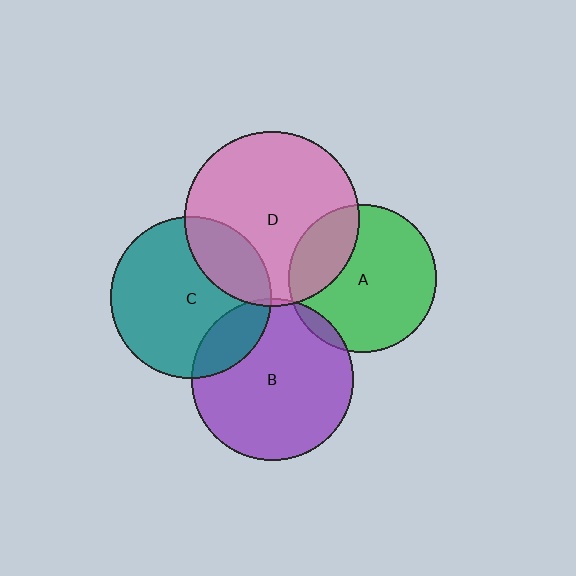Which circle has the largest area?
Circle D (pink).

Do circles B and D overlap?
Yes.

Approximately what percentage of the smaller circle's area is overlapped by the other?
Approximately 5%.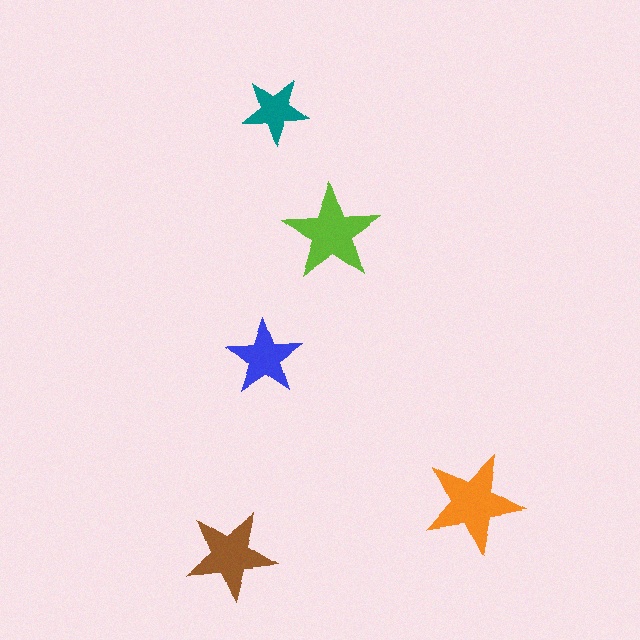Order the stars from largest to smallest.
the orange one, the lime one, the brown one, the blue one, the teal one.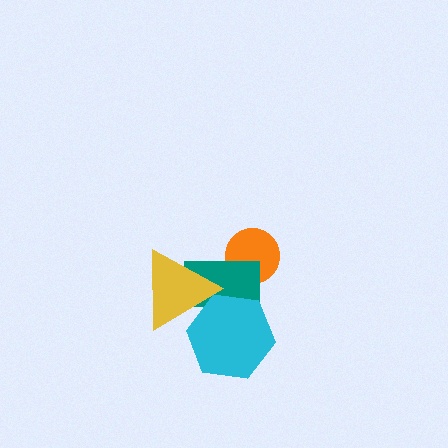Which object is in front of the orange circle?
The teal rectangle is in front of the orange circle.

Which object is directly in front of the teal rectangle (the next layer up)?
The cyan hexagon is directly in front of the teal rectangle.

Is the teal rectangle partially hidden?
Yes, it is partially covered by another shape.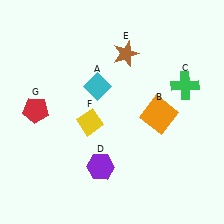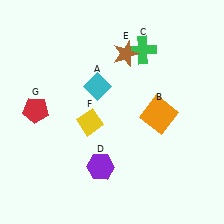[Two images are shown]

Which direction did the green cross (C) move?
The green cross (C) moved left.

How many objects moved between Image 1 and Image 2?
1 object moved between the two images.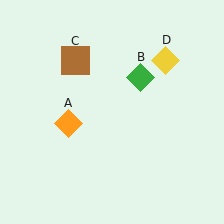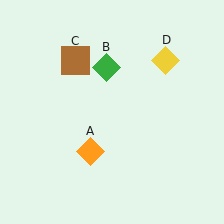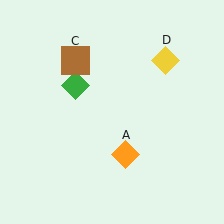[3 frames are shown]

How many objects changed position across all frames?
2 objects changed position: orange diamond (object A), green diamond (object B).